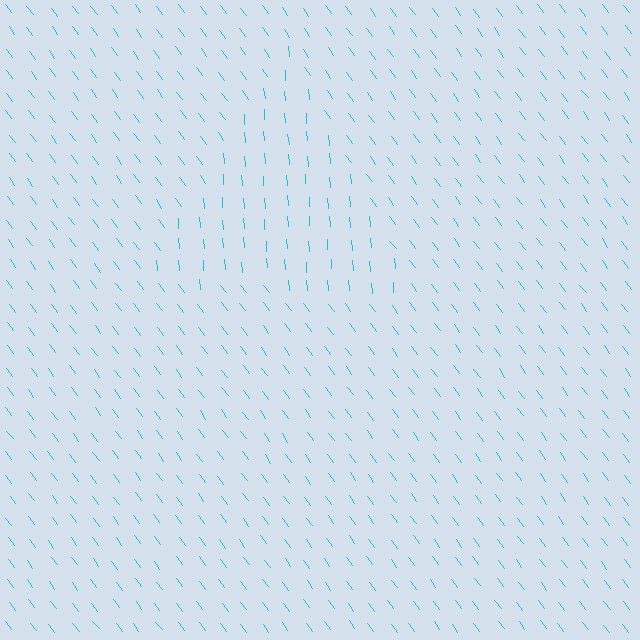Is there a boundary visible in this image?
Yes, there is a texture boundary formed by a change in line orientation.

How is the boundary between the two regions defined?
The boundary is defined purely by a change in line orientation (approximately 32 degrees difference). All lines are the same color and thickness.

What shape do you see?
I see a triangle.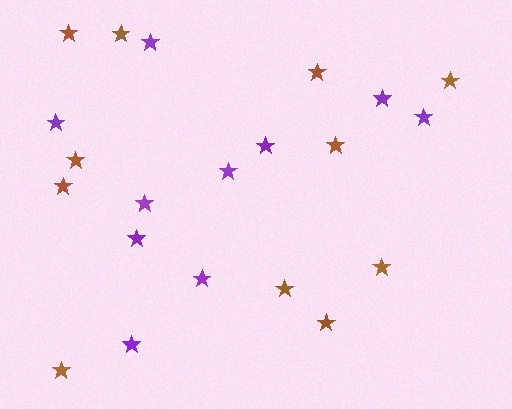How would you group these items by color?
There are 2 groups: one group of brown stars (11) and one group of purple stars (10).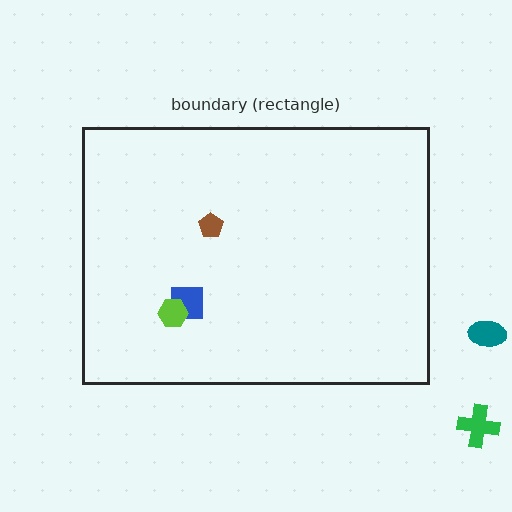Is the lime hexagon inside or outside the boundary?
Inside.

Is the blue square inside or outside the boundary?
Inside.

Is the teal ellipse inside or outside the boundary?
Outside.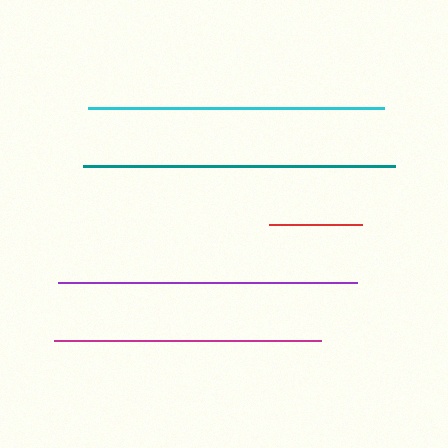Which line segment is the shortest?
The red line is the shortest at approximately 94 pixels.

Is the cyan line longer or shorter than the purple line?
The purple line is longer than the cyan line.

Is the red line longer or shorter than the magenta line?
The magenta line is longer than the red line.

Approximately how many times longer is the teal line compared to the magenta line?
The teal line is approximately 1.2 times the length of the magenta line.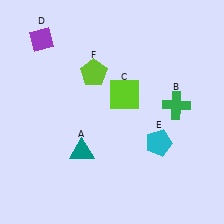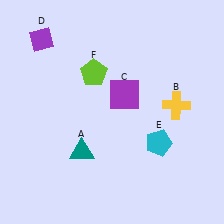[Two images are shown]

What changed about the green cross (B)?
In Image 1, B is green. In Image 2, it changed to yellow.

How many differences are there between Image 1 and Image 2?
There are 2 differences between the two images.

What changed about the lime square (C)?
In Image 1, C is lime. In Image 2, it changed to purple.